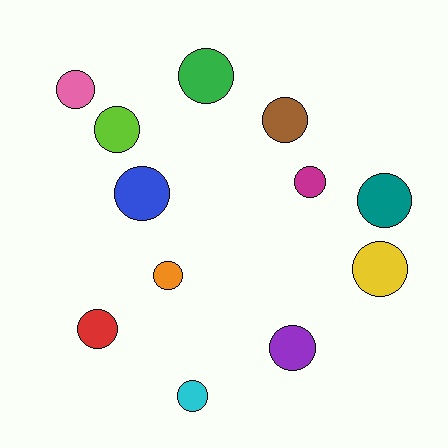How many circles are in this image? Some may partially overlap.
There are 12 circles.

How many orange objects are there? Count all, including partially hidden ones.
There is 1 orange object.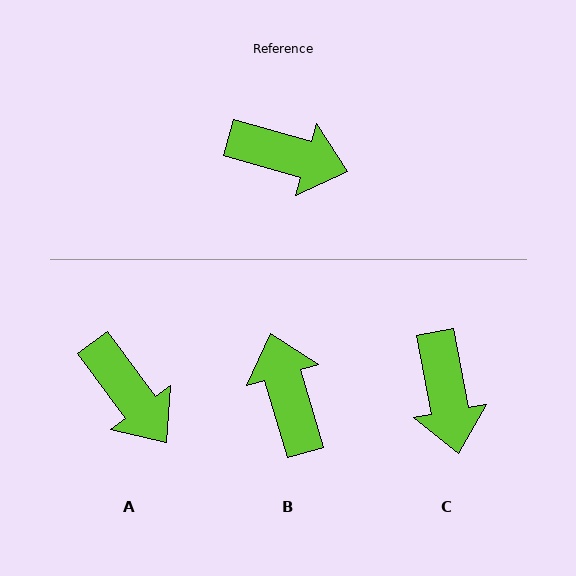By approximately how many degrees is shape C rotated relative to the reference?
Approximately 63 degrees clockwise.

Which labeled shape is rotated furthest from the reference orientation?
B, about 122 degrees away.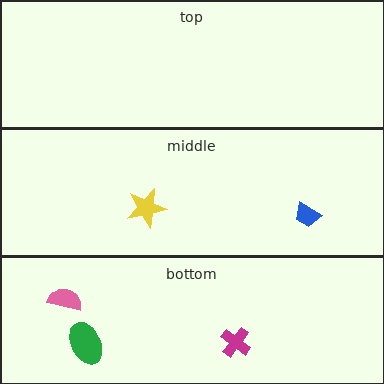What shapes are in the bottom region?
The green ellipse, the magenta cross, the pink semicircle.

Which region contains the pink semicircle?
The bottom region.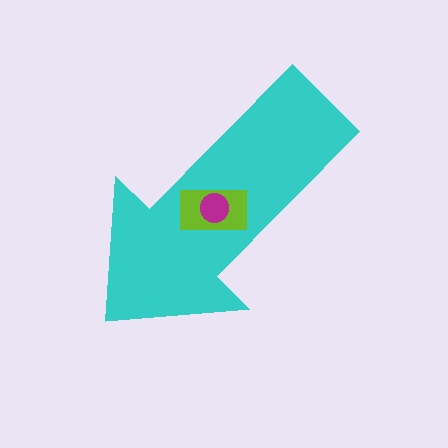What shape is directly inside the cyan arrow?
The lime rectangle.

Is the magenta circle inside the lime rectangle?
Yes.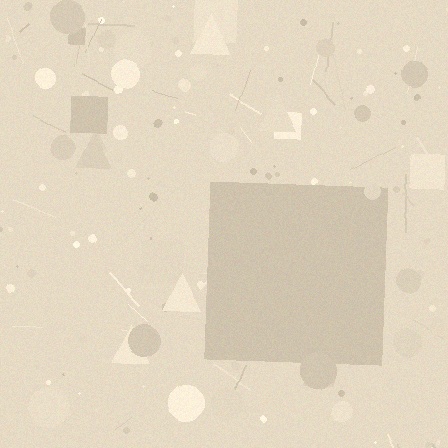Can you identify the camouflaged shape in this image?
The camouflaged shape is a square.